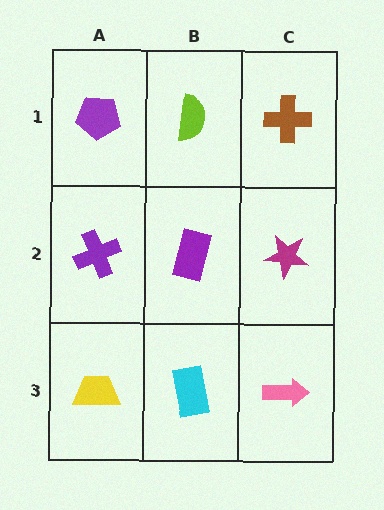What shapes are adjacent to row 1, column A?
A purple cross (row 2, column A), a lime semicircle (row 1, column B).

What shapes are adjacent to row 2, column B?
A lime semicircle (row 1, column B), a cyan rectangle (row 3, column B), a purple cross (row 2, column A), a magenta star (row 2, column C).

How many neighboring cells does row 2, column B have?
4.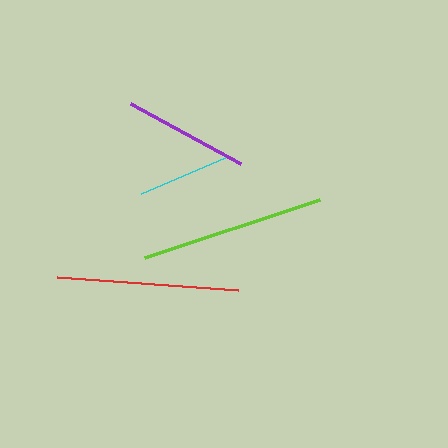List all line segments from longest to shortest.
From longest to shortest: lime, red, purple, cyan.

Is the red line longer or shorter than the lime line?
The lime line is longer than the red line.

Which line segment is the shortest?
The cyan line is the shortest at approximately 92 pixels.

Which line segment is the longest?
The lime line is the longest at approximately 185 pixels.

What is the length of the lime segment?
The lime segment is approximately 185 pixels long.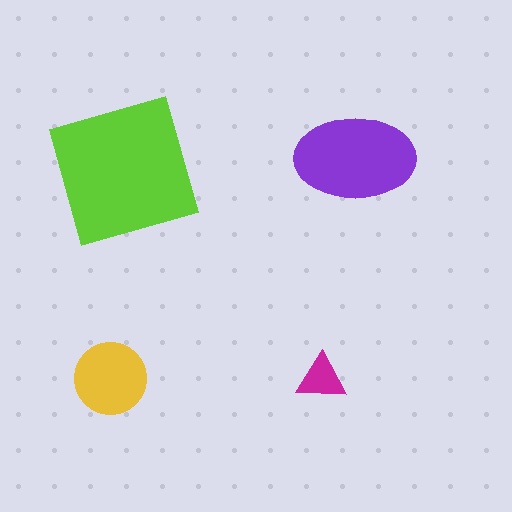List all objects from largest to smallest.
The lime square, the purple ellipse, the yellow circle, the magenta triangle.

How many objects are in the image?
There are 4 objects in the image.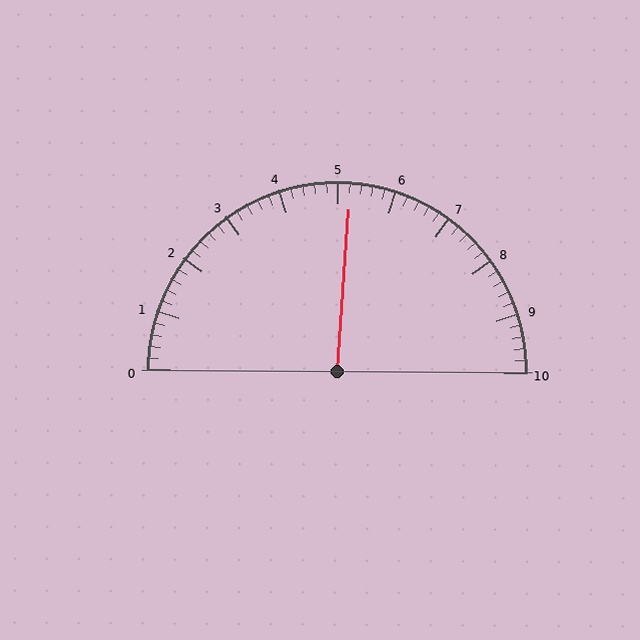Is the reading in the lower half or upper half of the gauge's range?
The reading is in the upper half of the range (0 to 10).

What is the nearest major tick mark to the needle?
The nearest major tick mark is 5.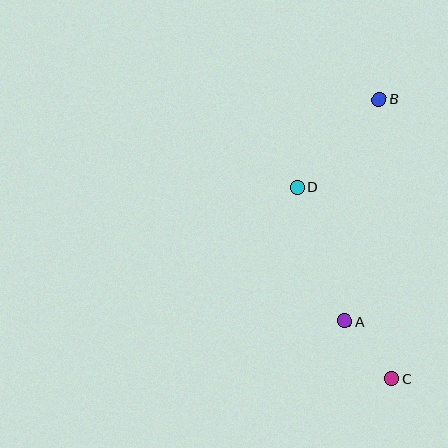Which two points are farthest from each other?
Points B and C are farthest from each other.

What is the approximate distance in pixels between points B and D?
The distance between B and D is approximately 121 pixels.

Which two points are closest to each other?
Points A and C are closest to each other.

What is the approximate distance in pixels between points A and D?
The distance between A and D is approximately 142 pixels.